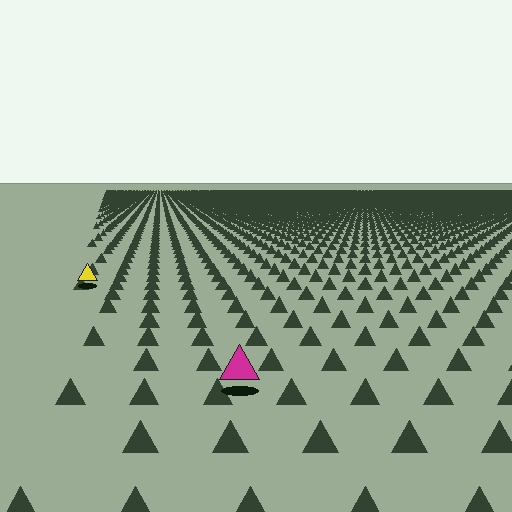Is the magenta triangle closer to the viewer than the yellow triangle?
Yes. The magenta triangle is closer — you can tell from the texture gradient: the ground texture is coarser near it.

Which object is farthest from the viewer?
The yellow triangle is farthest from the viewer. It appears smaller and the ground texture around it is denser.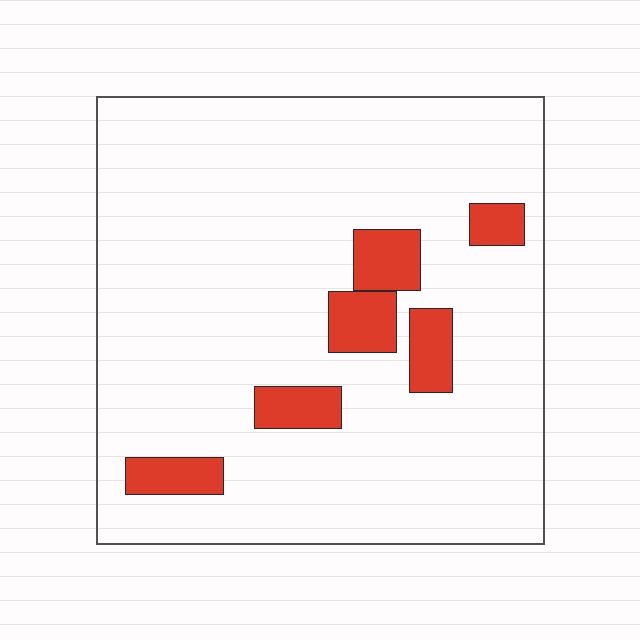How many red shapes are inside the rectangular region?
6.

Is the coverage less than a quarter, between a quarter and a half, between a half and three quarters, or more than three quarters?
Less than a quarter.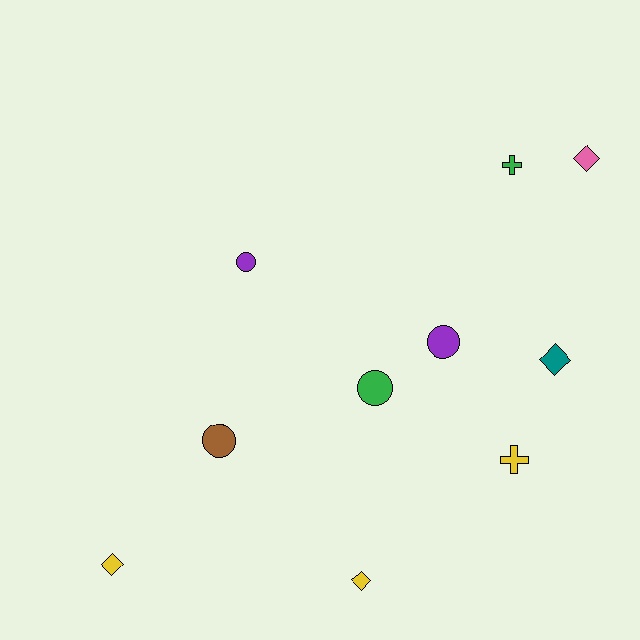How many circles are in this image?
There are 4 circles.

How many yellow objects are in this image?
There are 3 yellow objects.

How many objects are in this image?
There are 10 objects.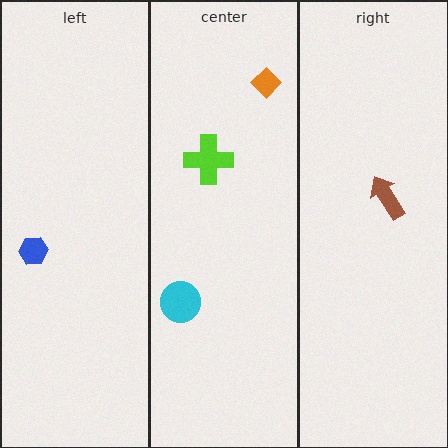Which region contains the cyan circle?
The center region.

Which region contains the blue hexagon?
The left region.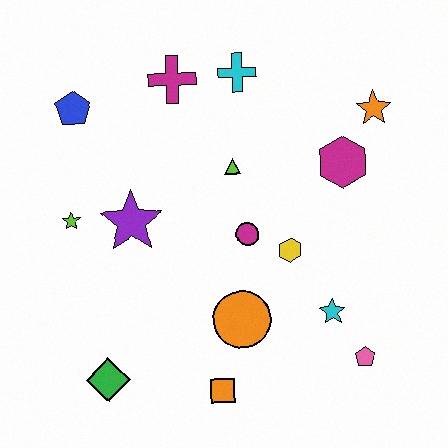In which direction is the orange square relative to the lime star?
The orange square is below the lime star.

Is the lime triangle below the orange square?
No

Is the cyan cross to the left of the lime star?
No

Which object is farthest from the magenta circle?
The blue pentagon is farthest from the magenta circle.